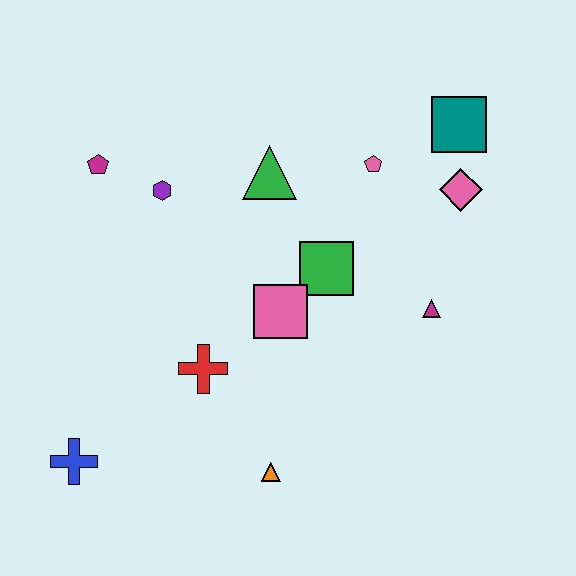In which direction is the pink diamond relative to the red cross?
The pink diamond is to the right of the red cross.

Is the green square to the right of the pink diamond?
No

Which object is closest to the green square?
The pink square is closest to the green square.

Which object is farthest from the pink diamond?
The blue cross is farthest from the pink diamond.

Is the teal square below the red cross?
No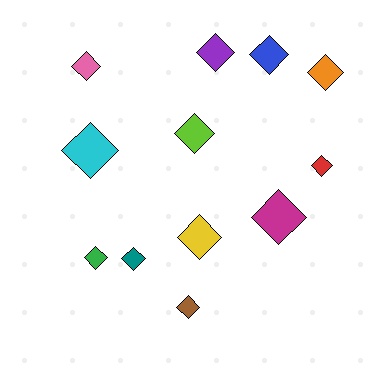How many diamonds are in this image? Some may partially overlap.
There are 12 diamonds.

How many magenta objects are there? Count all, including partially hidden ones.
There is 1 magenta object.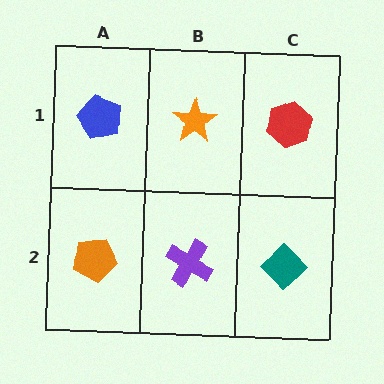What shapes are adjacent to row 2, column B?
An orange star (row 1, column B), an orange pentagon (row 2, column A), a teal diamond (row 2, column C).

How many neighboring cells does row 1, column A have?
2.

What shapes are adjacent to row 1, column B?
A purple cross (row 2, column B), a blue pentagon (row 1, column A), a red hexagon (row 1, column C).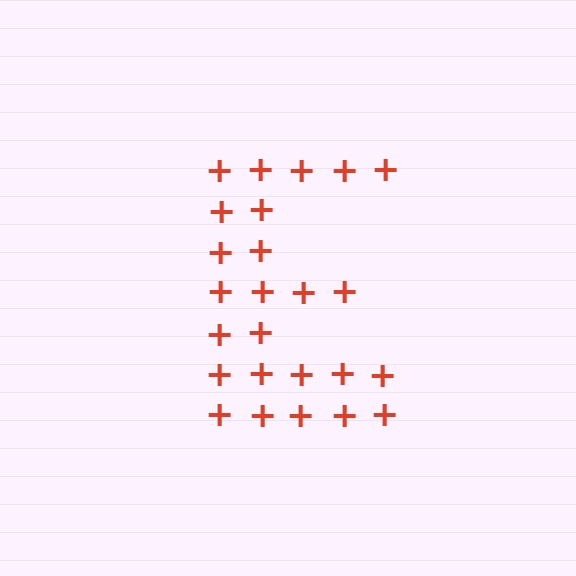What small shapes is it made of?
It is made of small plus signs.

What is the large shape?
The large shape is the letter E.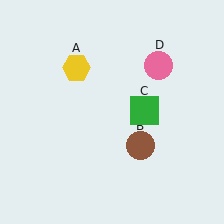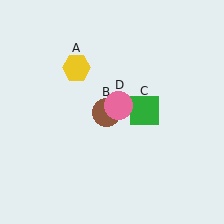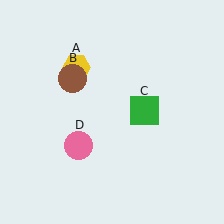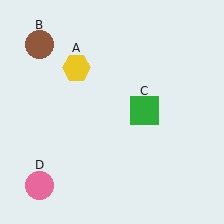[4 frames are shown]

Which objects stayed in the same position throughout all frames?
Yellow hexagon (object A) and green square (object C) remained stationary.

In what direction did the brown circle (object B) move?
The brown circle (object B) moved up and to the left.